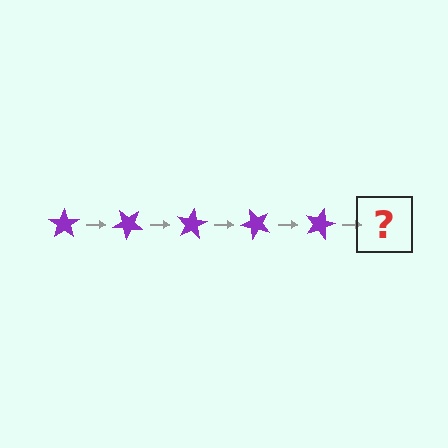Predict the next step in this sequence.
The next step is a purple star rotated 200 degrees.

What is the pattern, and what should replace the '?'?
The pattern is that the star rotates 40 degrees each step. The '?' should be a purple star rotated 200 degrees.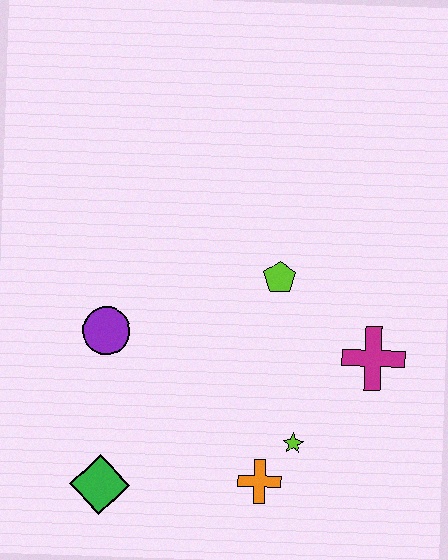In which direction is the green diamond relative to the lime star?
The green diamond is to the left of the lime star.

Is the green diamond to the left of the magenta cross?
Yes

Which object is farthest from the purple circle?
The magenta cross is farthest from the purple circle.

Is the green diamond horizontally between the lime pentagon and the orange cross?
No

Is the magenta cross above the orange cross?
Yes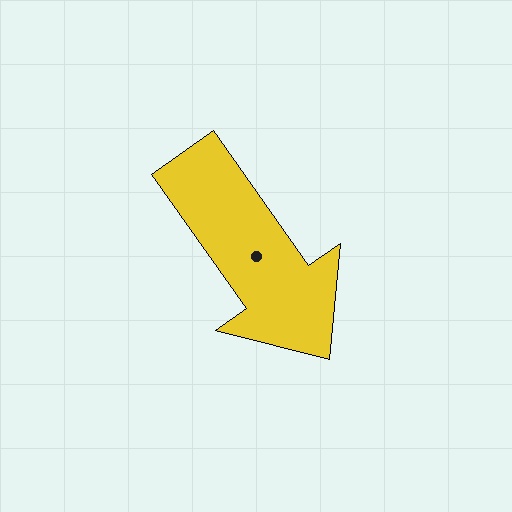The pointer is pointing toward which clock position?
Roughly 5 o'clock.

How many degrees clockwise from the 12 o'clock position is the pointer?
Approximately 145 degrees.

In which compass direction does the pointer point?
Southeast.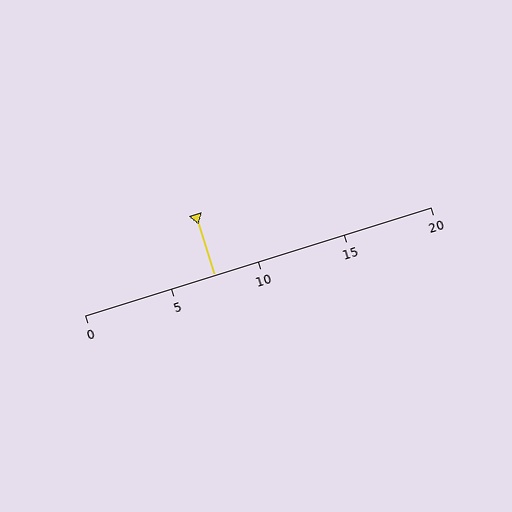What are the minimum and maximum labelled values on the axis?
The axis runs from 0 to 20.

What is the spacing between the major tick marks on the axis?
The major ticks are spaced 5 apart.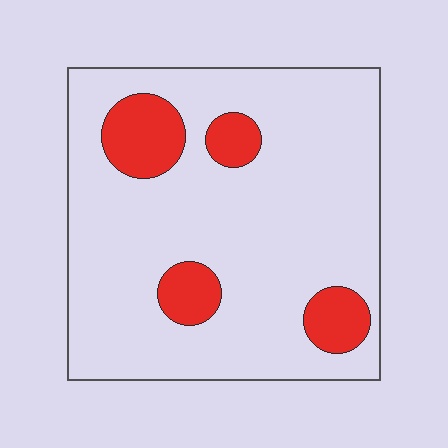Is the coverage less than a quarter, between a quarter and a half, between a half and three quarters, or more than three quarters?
Less than a quarter.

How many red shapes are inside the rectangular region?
4.